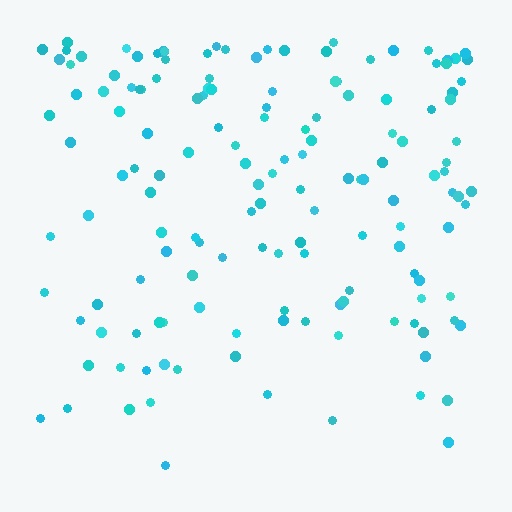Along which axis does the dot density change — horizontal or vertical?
Vertical.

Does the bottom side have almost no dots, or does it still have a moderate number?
Still a moderate number, just noticeably fewer than the top.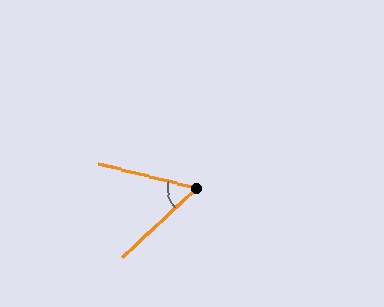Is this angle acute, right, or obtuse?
It is acute.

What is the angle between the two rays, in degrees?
Approximately 57 degrees.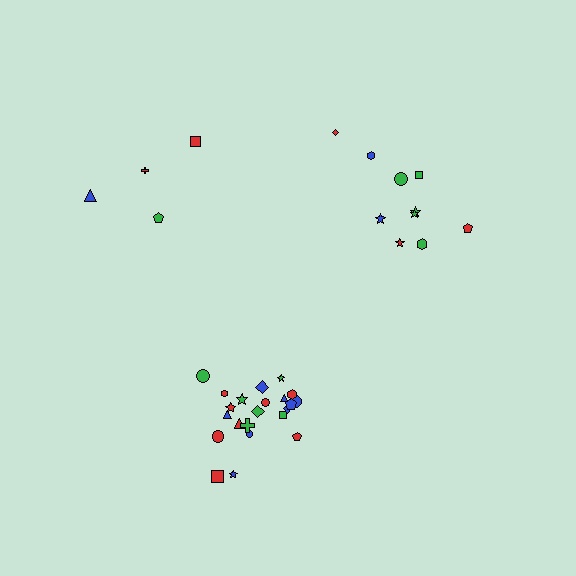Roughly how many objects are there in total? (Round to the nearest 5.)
Roughly 35 objects in total.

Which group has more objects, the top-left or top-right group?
The top-right group.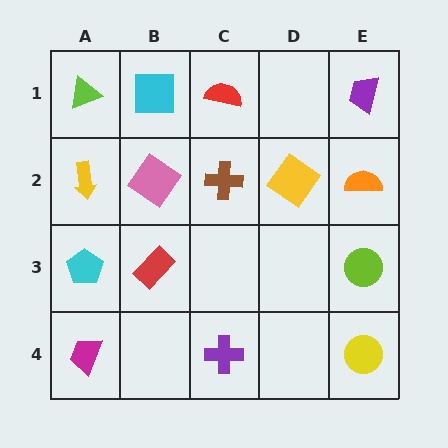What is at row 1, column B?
A cyan square.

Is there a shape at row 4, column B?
No, that cell is empty.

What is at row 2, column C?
A brown cross.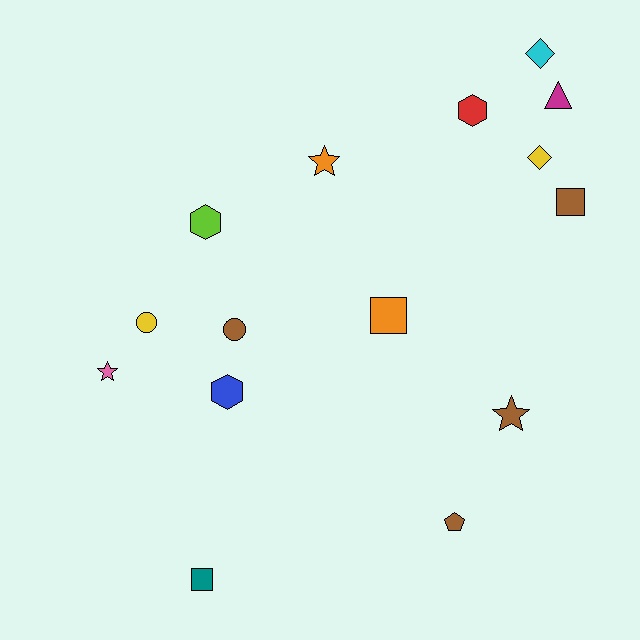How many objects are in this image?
There are 15 objects.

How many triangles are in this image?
There is 1 triangle.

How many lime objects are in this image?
There is 1 lime object.